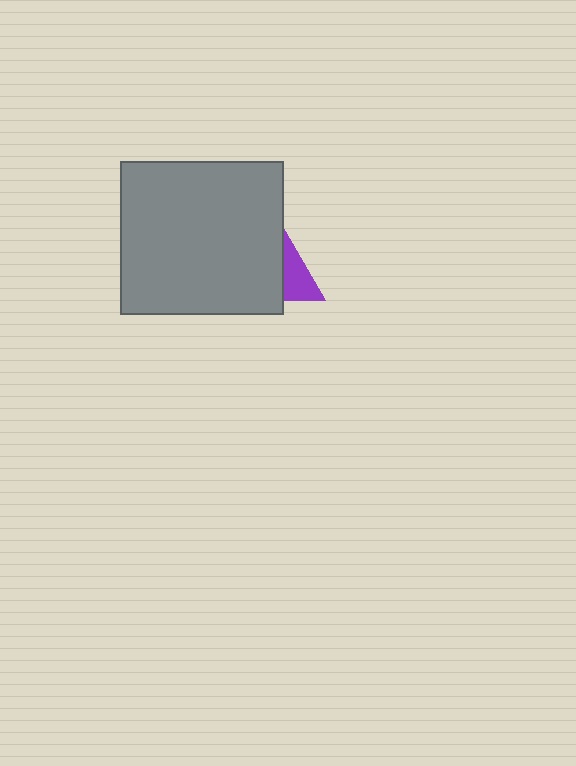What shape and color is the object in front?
The object in front is a gray rectangle.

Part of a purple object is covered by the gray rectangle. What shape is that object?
It is a triangle.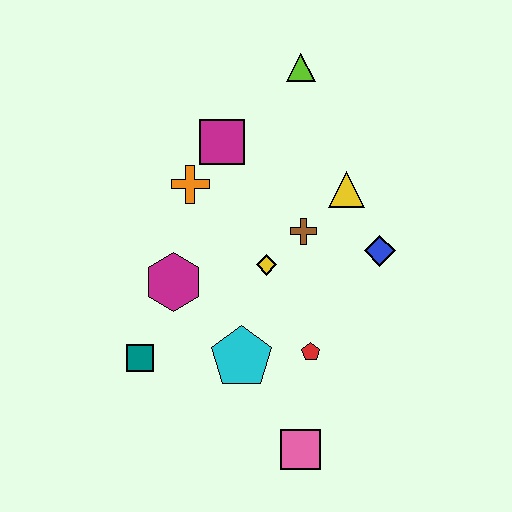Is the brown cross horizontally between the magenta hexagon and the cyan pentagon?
No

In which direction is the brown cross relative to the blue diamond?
The brown cross is to the left of the blue diamond.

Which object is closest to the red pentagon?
The cyan pentagon is closest to the red pentagon.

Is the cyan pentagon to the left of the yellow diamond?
Yes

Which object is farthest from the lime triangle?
The pink square is farthest from the lime triangle.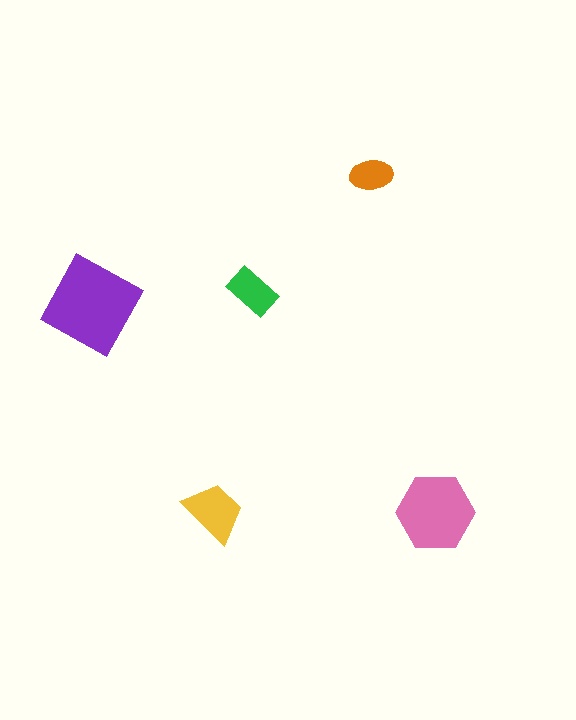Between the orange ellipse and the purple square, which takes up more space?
The purple square.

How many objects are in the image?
There are 5 objects in the image.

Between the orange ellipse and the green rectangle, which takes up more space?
The green rectangle.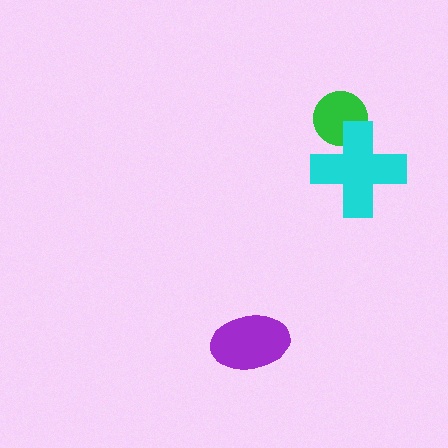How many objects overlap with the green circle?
1 object overlaps with the green circle.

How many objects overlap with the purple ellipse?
0 objects overlap with the purple ellipse.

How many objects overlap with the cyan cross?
1 object overlaps with the cyan cross.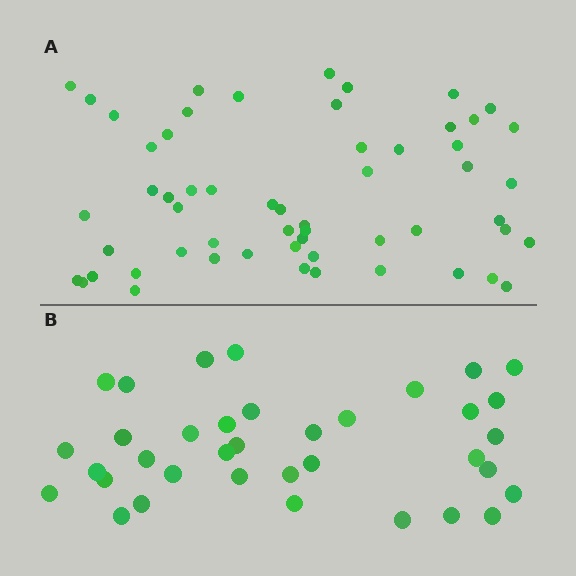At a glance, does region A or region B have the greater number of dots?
Region A (the top region) has more dots.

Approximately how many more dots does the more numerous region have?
Region A has approximately 20 more dots than region B.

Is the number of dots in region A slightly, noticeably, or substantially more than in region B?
Region A has substantially more. The ratio is roughly 1.6 to 1.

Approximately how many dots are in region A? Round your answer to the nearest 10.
About 60 dots. (The exact count is 57, which rounds to 60.)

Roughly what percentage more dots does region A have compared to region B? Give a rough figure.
About 60% more.